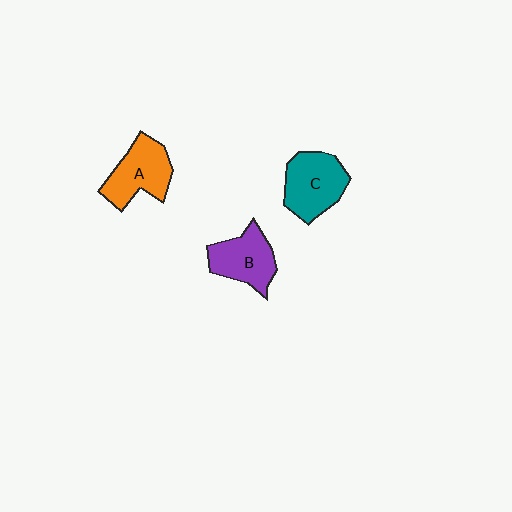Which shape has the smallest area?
Shape B (purple).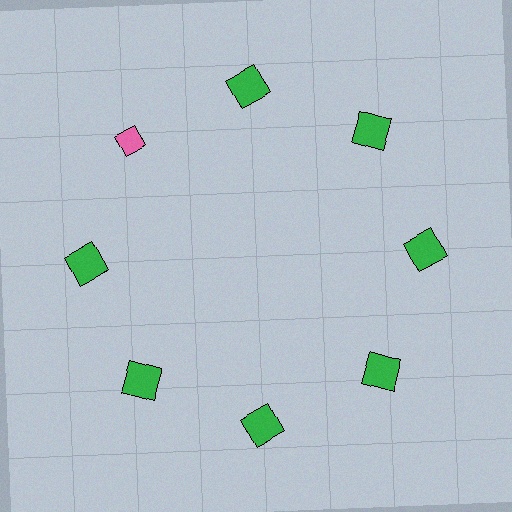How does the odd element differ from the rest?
It differs in both color (pink instead of green) and shape (diamond instead of square).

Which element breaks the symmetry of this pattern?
The pink diamond at roughly the 10 o'clock position breaks the symmetry. All other shapes are green squares.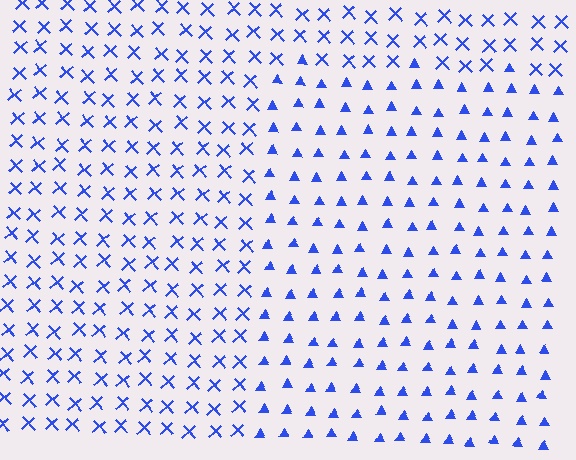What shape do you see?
I see a rectangle.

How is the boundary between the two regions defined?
The boundary is defined by a change in element shape: triangles inside vs. X marks outside. All elements share the same color and spacing.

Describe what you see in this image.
The image is filled with small blue elements arranged in a uniform grid. A rectangle-shaped region contains triangles, while the surrounding area contains X marks. The boundary is defined purely by the change in element shape.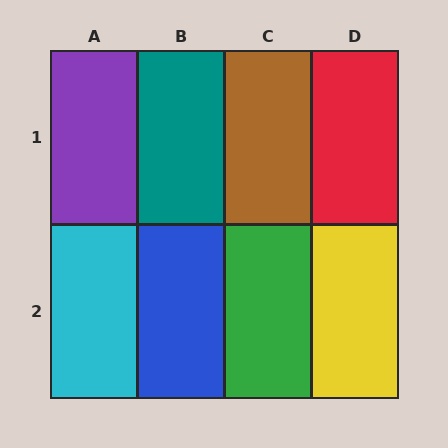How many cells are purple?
1 cell is purple.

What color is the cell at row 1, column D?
Red.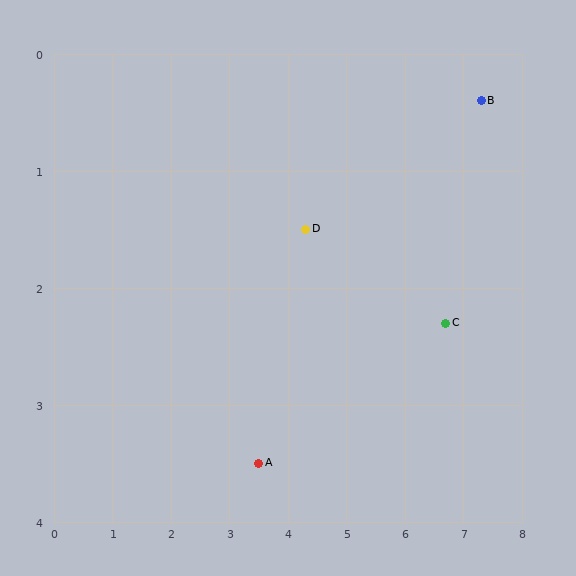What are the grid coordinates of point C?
Point C is at approximately (6.7, 2.3).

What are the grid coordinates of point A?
Point A is at approximately (3.5, 3.5).